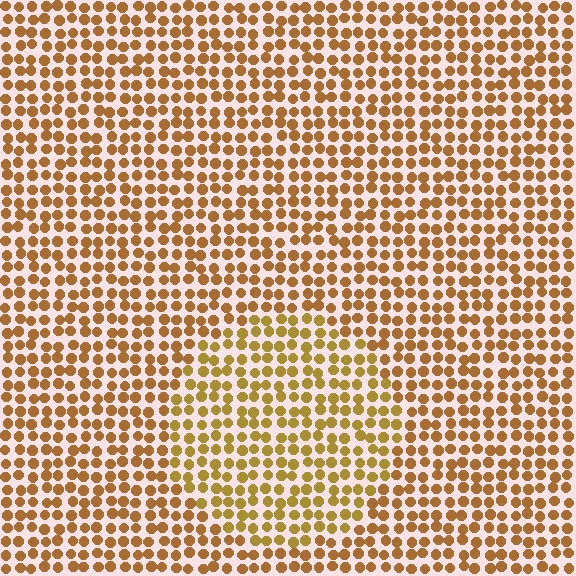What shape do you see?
I see a circle.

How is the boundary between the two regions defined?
The boundary is defined purely by a slight shift in hue (about 17 degrees). Spacing, size, and orientation are identical on both sides.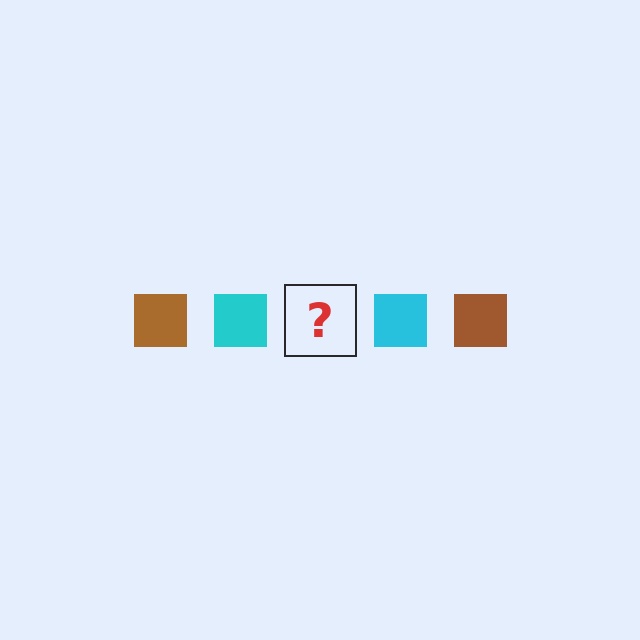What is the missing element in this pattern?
The missing element is a brown square.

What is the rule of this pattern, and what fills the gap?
The rule is that the pattern cycles through brown, cyan squares. The gap should be filled with a brown square.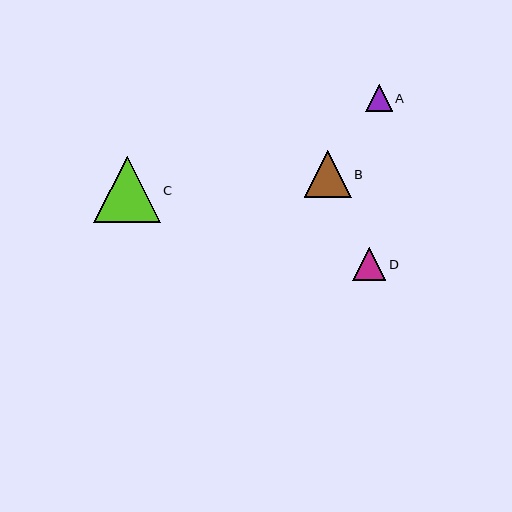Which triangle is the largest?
Triangle C is the largest with a size of approximately 66 pixels.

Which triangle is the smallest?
Triangle A is the smallest with a size of approximately 27 pixels.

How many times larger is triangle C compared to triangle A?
Triangle C is approximately 2.5 times the size of triangle A.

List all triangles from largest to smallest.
From largest to smallest: C, B, D, A.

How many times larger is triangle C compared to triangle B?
Triangle C is approximately 1.4 times the size of triangle B.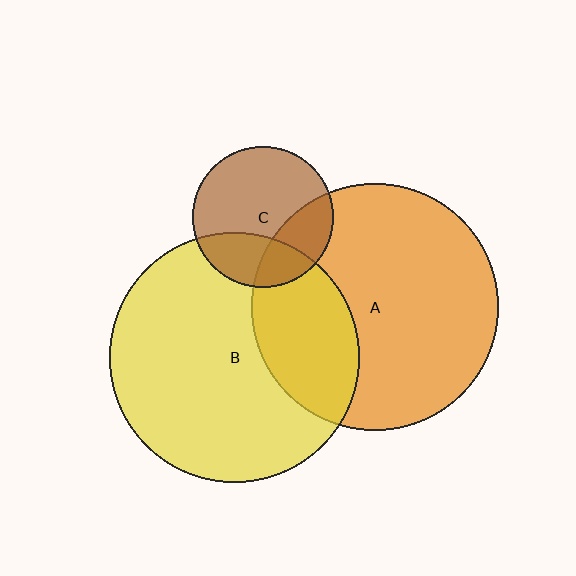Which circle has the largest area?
Circle B (yellow).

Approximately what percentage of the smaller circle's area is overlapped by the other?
Approximately 25%.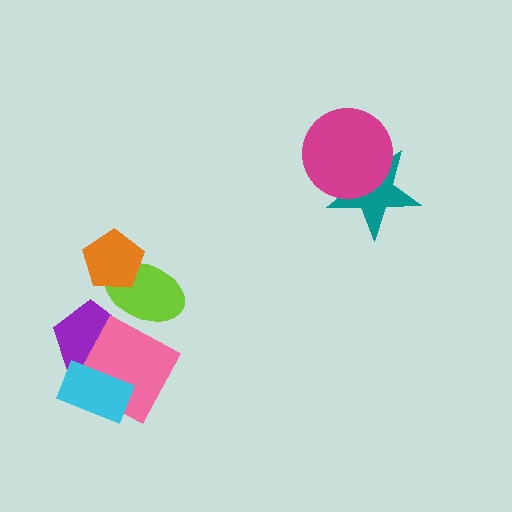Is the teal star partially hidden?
Yes, it is partially covered by another shape.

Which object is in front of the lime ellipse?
The orange pentagon is in front of the lime ellipse.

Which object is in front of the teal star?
The magenta circle is in front of the teal star.